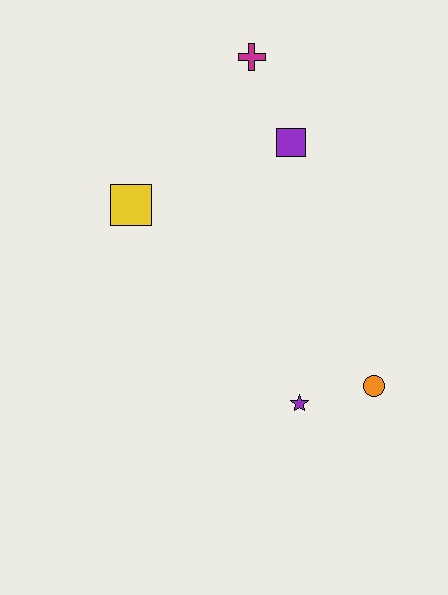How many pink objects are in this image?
There are no pink objects.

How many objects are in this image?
There are 5 objects.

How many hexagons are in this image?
There are no hexagons.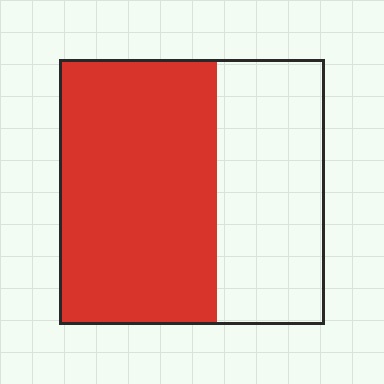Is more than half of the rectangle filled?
Yes.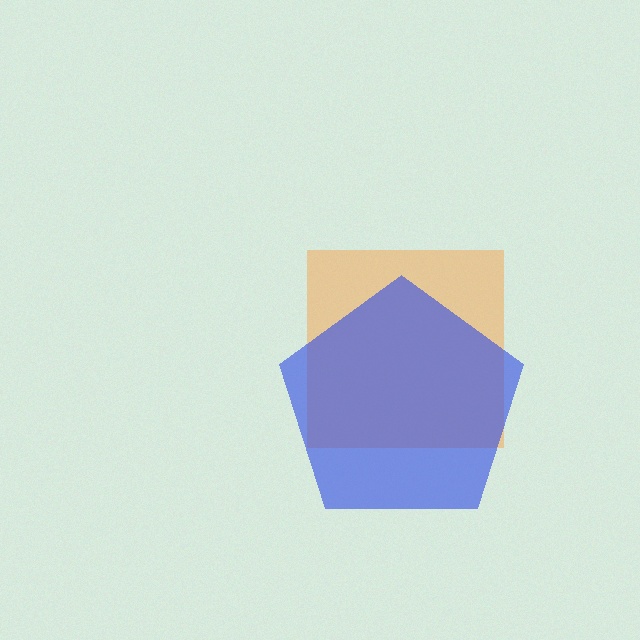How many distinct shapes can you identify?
There are 2 distinct shapes: an orange square, a blue pentagon.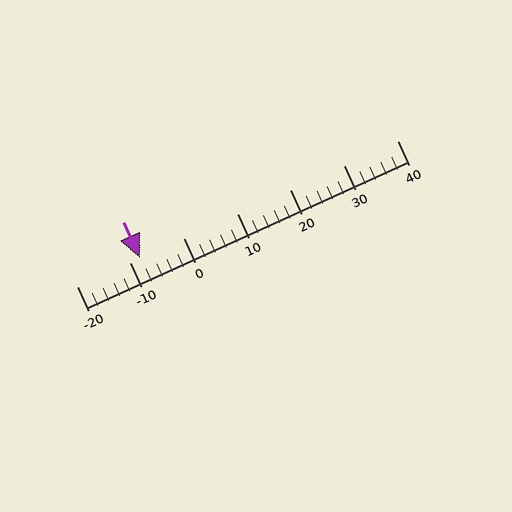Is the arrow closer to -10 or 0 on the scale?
The arrow is closer to -10.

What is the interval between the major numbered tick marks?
The major tick marks are spaced 10 units apart.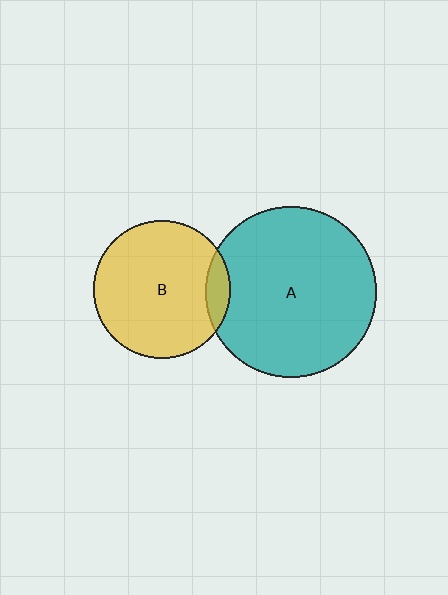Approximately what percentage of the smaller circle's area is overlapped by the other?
Approximately 10%.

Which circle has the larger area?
Circle A (teal).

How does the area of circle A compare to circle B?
Approximately 1.5 times.